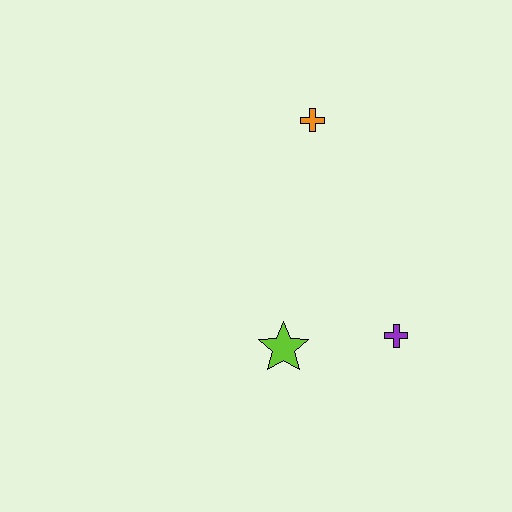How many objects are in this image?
There are 3 objects.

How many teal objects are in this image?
There are no teal objects.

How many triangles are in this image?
There are no triangles.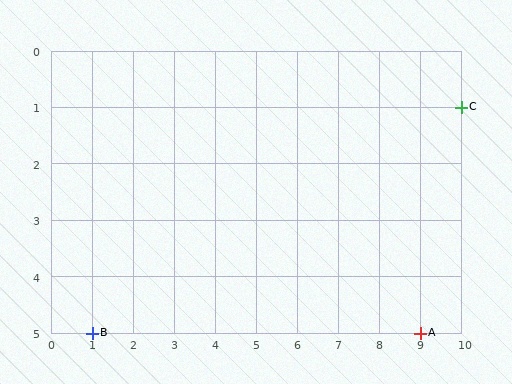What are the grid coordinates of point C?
Point C is at grid coordinates (10, 1).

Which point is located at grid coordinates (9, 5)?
Point A is at (9, 5).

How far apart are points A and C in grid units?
Points A and C are 1 column and 4 rows apart (about 4.1 grid units diagonally).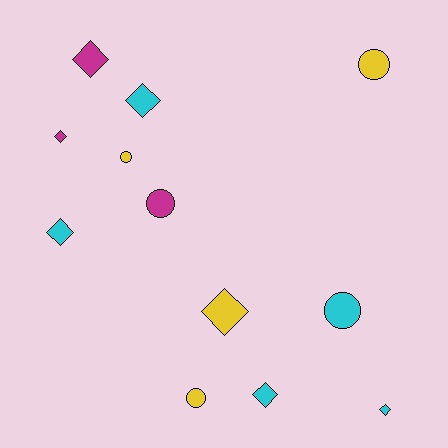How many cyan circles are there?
There is 1 cyan circle.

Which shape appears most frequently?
Diamond, with 7 objects.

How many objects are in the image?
There are 12 objects.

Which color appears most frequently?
Cyan, with 5 objects.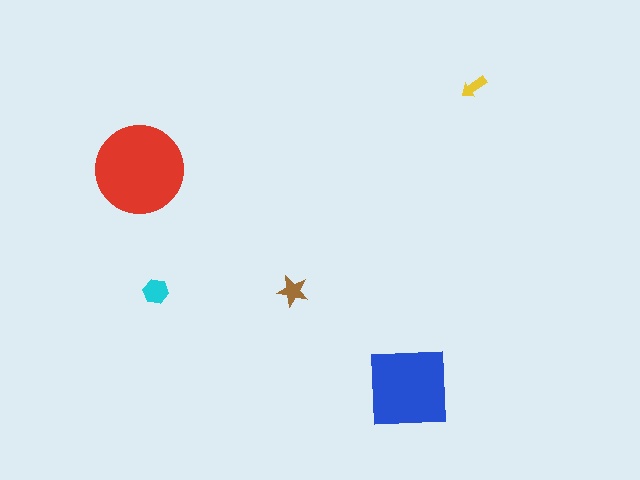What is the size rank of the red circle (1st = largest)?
1st.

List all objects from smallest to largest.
The yellow arrow, the brown star, the cyan hexagon, the blue square, the red circle.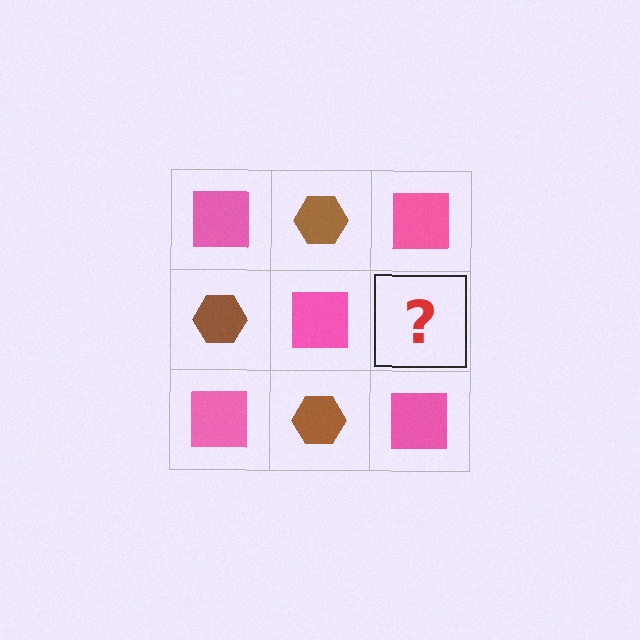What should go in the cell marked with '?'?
The missing cell should contain a brown hexagon.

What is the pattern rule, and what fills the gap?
The rule is that it alternates pink square and brown hexagon in a checkerboard pattern. The gap should be filled with a brown hexagon.